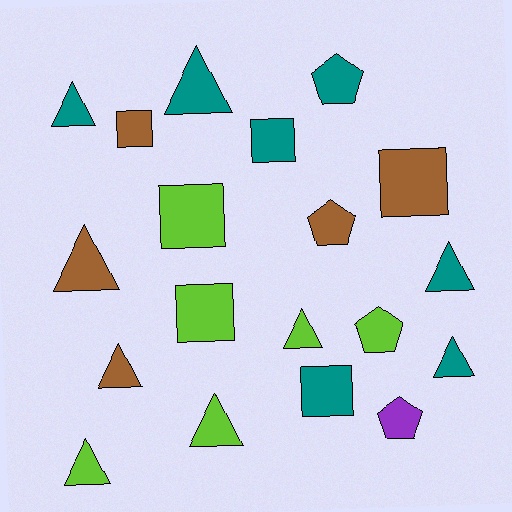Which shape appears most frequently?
Triangle, with 9 objects.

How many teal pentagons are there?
There is 1 teal pentagon.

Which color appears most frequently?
Teal, with 7 objects.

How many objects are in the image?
There are 19 objects.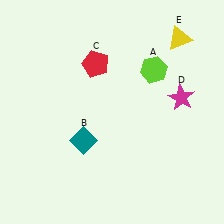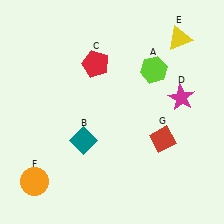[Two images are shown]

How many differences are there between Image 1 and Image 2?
There are 2 differences between the two images.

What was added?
An orange circle (F), a red diamond (G) were added in Image 2.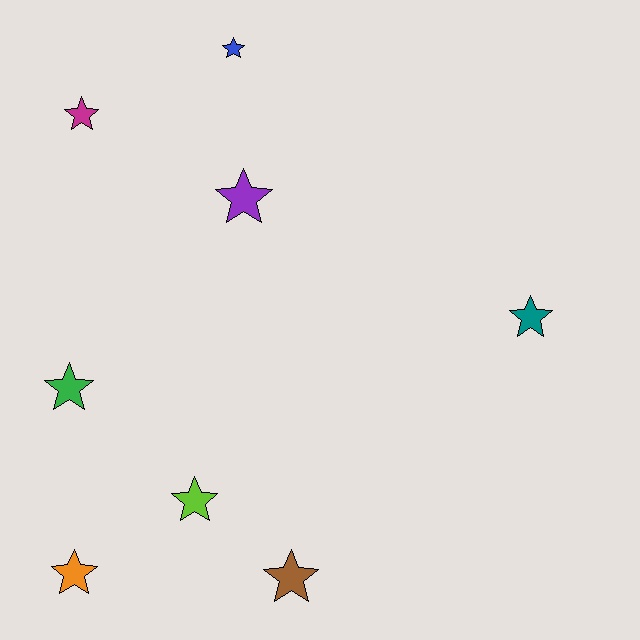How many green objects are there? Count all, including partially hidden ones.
There is 1 green object.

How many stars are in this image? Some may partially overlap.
There are 8 stars.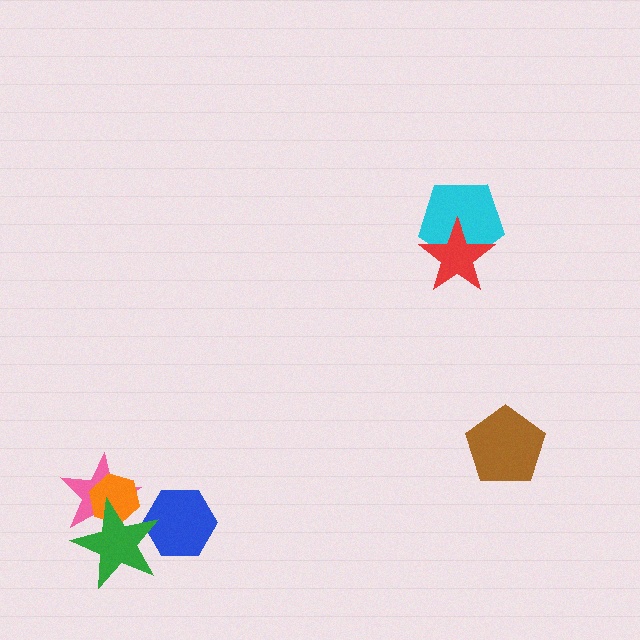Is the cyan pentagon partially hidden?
Yes, it is partially covered by another shape.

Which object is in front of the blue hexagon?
The green star is in front of the blue hexagon.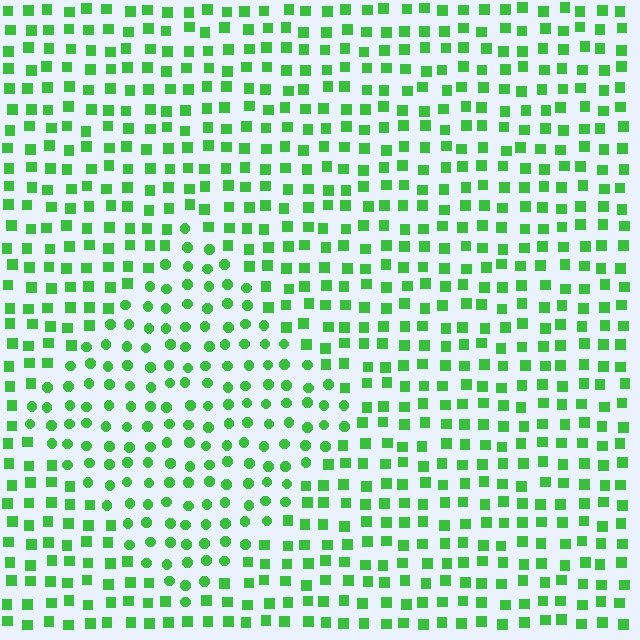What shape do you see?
I see a diamond.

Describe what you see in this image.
The image is filled with small green elements arranged in a uniform grid. A diamond-shaped region contains circles, while the surrounding area contains squares. The boundary is defined purely by the change in element shape.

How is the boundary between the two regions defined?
The boundary is defined by a change in element shape: circles inside vs. squares outside. All elements share the same color and spacing.